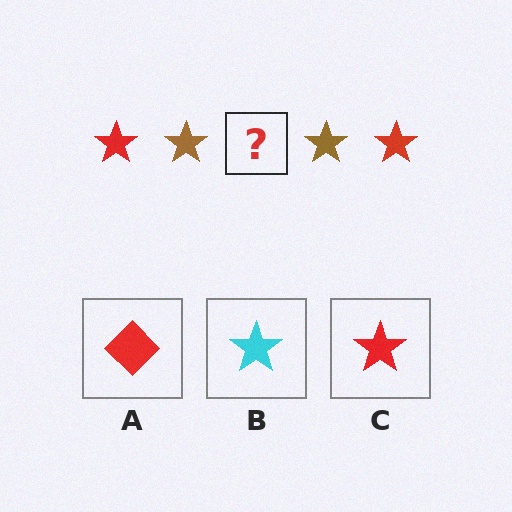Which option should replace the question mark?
Option C.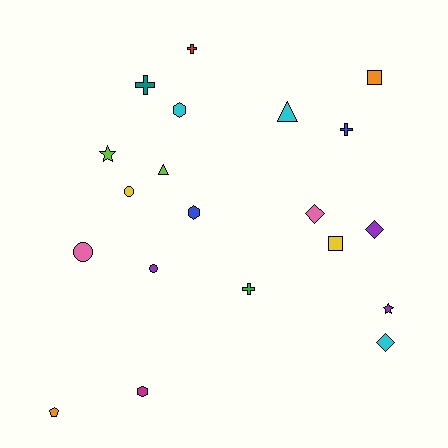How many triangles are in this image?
There are 2 triangles.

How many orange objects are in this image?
There are 2 orange objects.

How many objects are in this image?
There are 20 objects.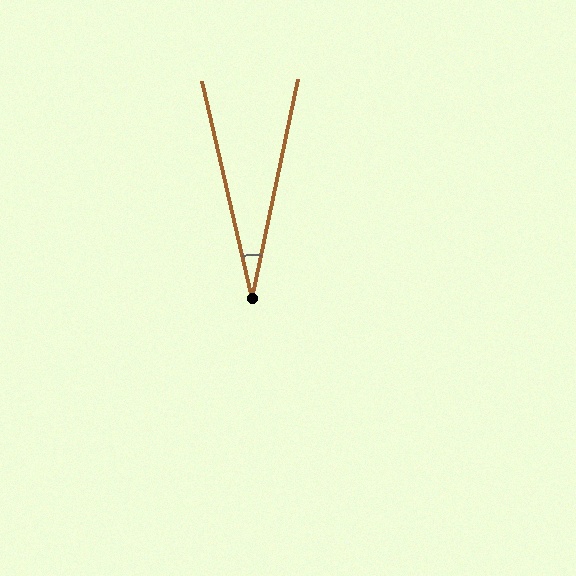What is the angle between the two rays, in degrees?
Approximately 25 degrees.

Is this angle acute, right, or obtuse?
It is acute.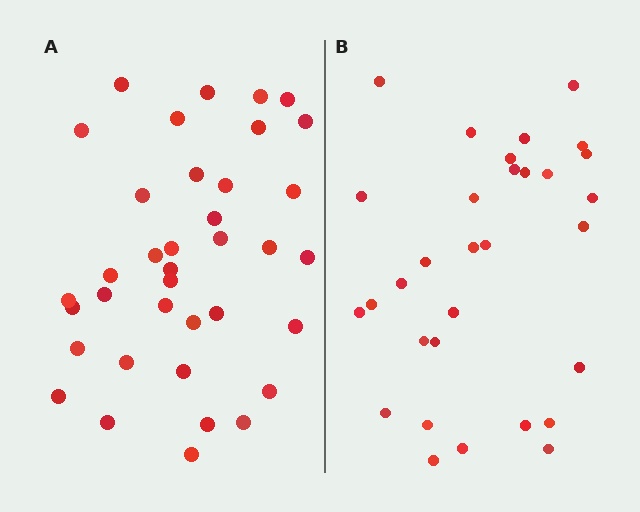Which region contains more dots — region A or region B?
Region A (the left region) has more dots.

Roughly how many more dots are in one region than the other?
Region A has about 6 more dots than region B.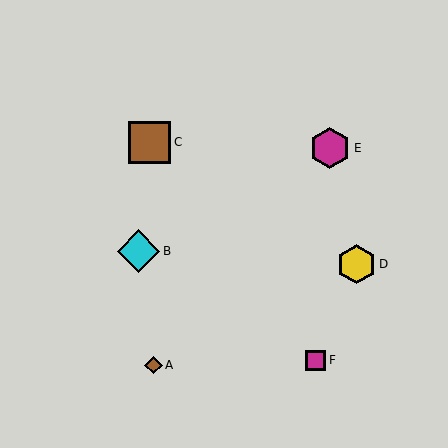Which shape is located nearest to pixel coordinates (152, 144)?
The brown square (labeled C) at (150, 142) is nearest to that location.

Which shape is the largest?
The cyan diamond (labeled B) is the largest.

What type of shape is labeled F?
Shape F is a magenta square.